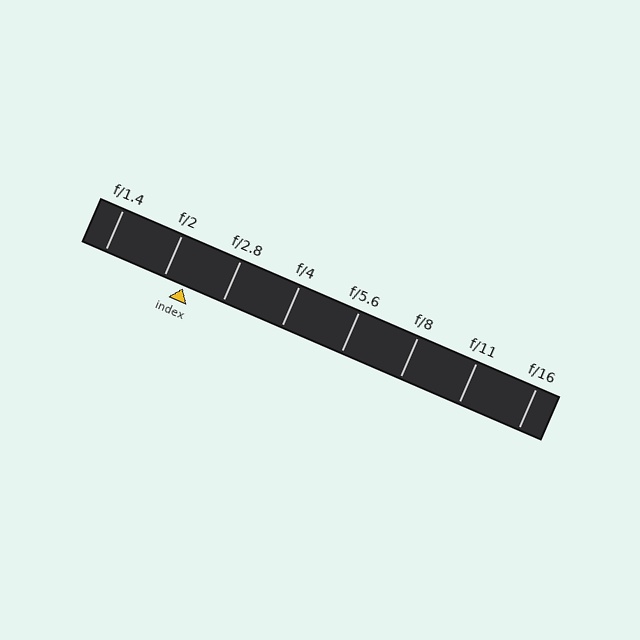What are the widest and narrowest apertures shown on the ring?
The widest aperture shown is f/1.4 and the narrowest is f/16.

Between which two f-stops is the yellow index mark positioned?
The index mark is between f/2 and f/2.8.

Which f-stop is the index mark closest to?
The index mark is closest to f/2.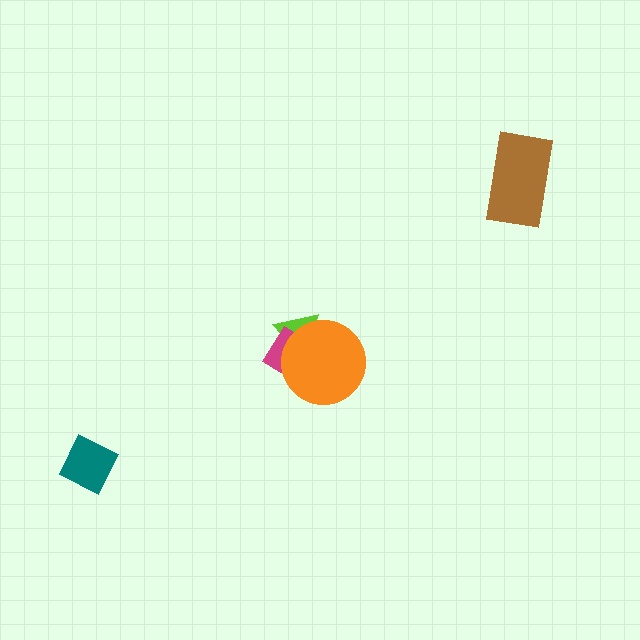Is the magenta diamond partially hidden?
Yes, it is partially covered by another shape.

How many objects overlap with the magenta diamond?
2 objects overlap with the magenta diamond.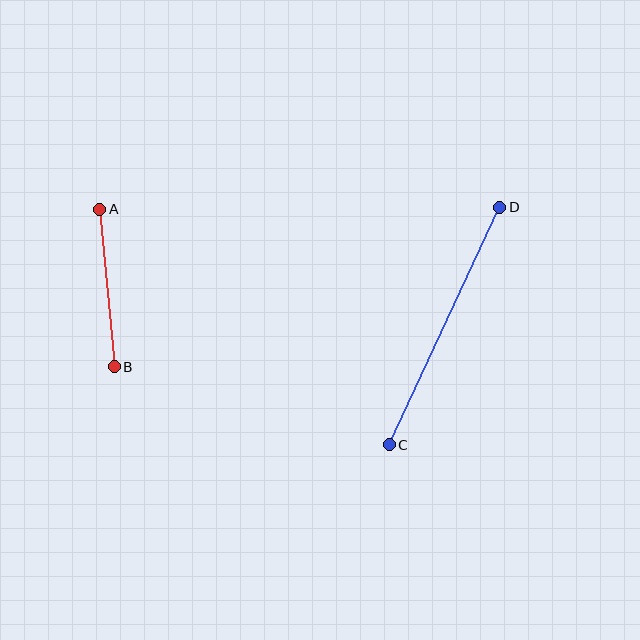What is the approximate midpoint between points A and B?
The midpoint is at approximately (107, 288) pixels.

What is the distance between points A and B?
The distance is approximately 158 pixels.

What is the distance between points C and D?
The distance is approximately 262 pixels.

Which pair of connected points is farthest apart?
Points C and D are farthest apart.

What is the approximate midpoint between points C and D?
The midpoint is at approximately (444, 326) pixels.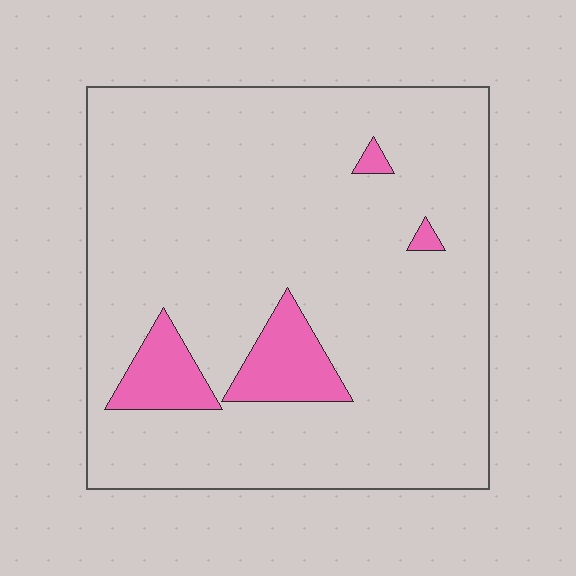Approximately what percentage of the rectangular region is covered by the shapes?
Approximately 10%.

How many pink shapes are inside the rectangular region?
4.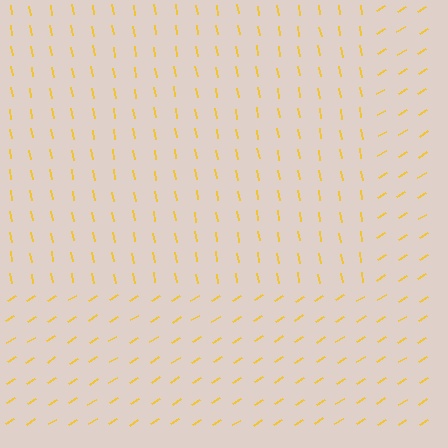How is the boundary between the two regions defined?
The boundary is defined purely by a change in line orientation (approximately 68 degrees difference). All lines are the same color and thickness.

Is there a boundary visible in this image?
Yes, there is a texture boundary formed by a change in line orientation.